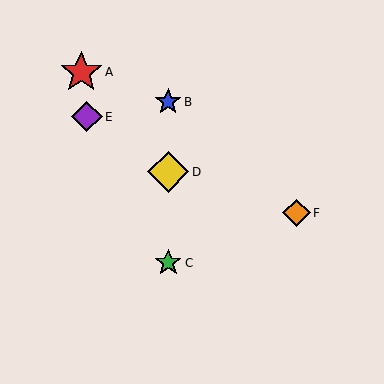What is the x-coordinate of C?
Object C is at x≈168.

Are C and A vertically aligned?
No, C is at x≈168 and A is at x≈81.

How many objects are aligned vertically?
3 objects (B, C, D) are aligned vertically.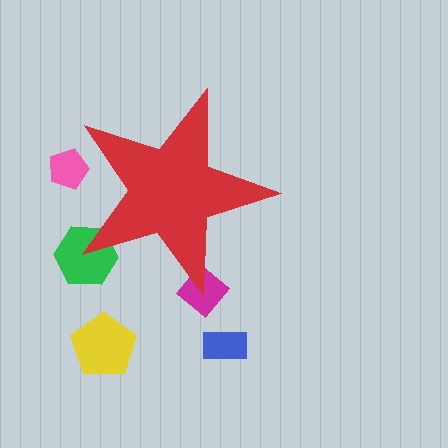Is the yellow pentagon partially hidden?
No, the yellow pentagon is fully visible.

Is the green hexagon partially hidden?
Yes, the green hexagon is partially hidden behind the red star.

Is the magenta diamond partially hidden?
Yes, the magenta diamond is partially hidden behind the red star.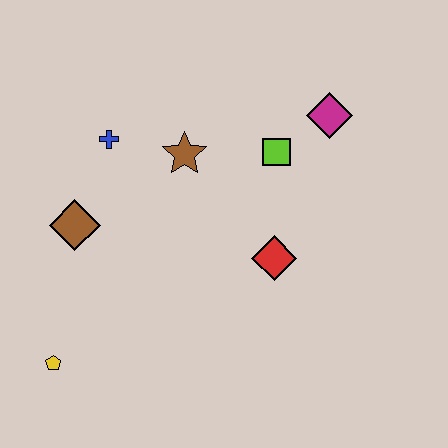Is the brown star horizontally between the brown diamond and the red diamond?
Yes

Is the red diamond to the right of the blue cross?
Yes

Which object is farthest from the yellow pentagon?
The magenta diamond is farthest from the yellow pentagon.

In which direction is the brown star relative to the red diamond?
The brown star is above the red diamond.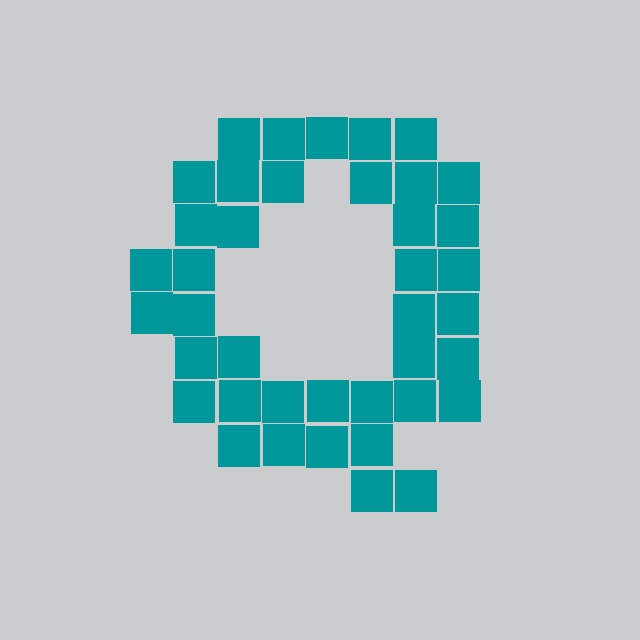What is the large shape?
The large shape is the letter Q.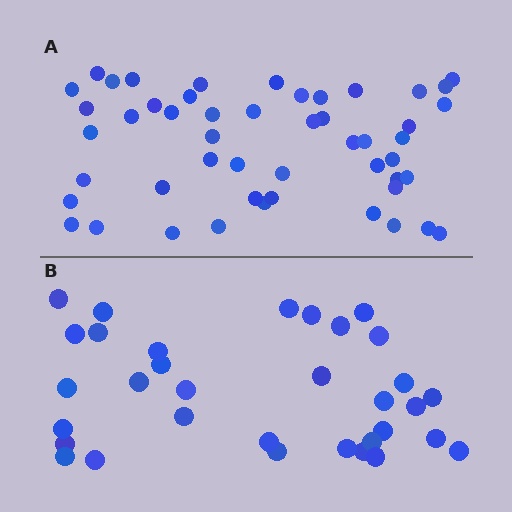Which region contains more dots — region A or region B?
Region A (the top region) has more dots.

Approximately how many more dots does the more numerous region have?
Region A has approximately 15 more dots than region B.